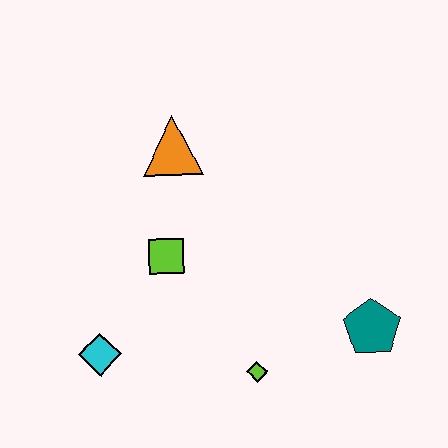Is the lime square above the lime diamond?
Yes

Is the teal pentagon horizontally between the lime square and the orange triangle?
No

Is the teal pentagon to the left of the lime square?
No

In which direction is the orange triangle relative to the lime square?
The orange triangle is above the lime square.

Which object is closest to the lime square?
The orange triangle is closest to the lime square.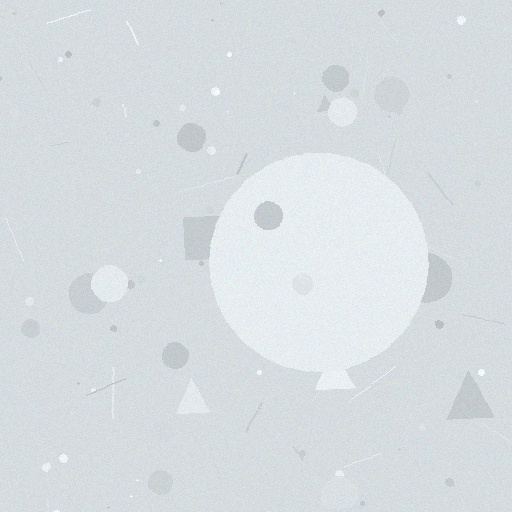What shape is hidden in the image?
A circle is hidden in the image.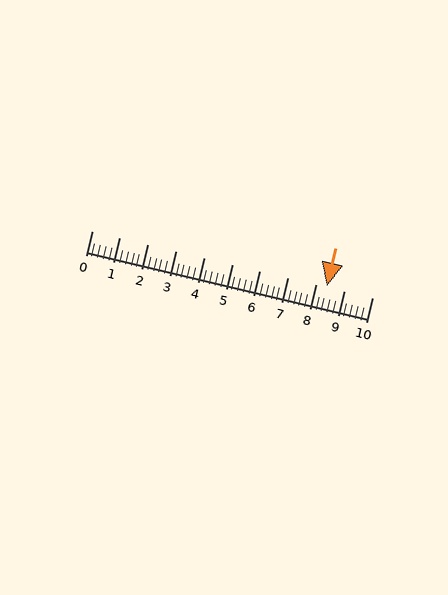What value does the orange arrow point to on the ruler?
The orange arrow points to approximately 8.4.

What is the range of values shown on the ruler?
The ruler shows values from 0 to 10.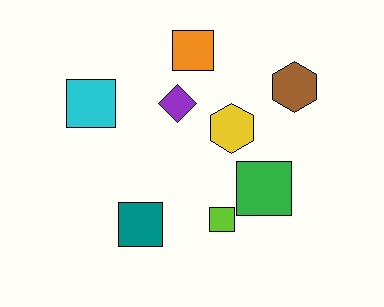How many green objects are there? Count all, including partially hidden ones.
There is 1 green object.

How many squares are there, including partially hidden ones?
There are 5 squares.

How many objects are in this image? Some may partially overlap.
There are 8 objects.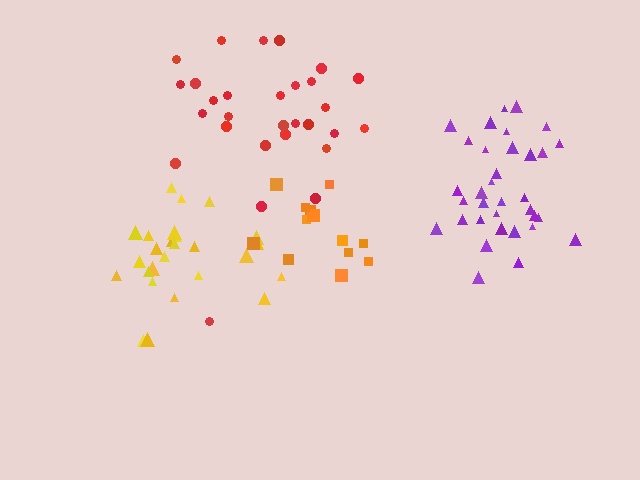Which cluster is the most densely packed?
Purple.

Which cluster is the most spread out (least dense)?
Red.